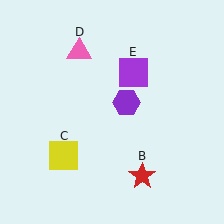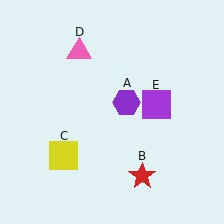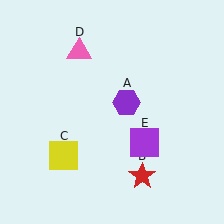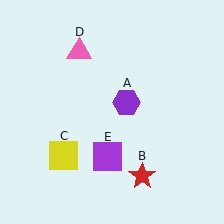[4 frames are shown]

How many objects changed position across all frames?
1 object changed position: purple square (object E).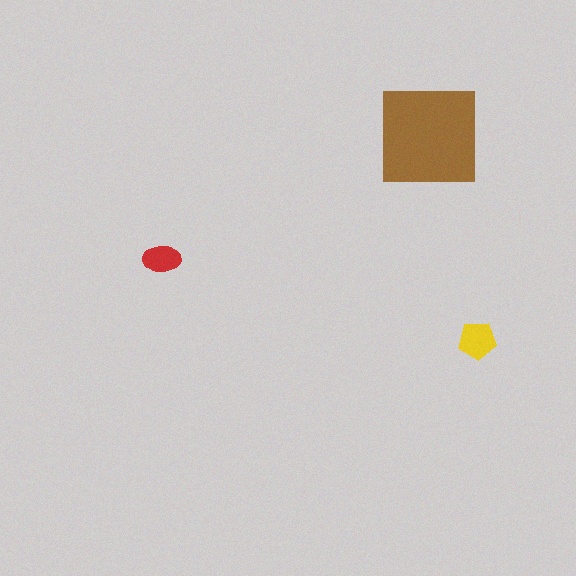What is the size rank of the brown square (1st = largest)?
1st.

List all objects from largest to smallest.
The brown square, the yellow pentagon, the red ellipse.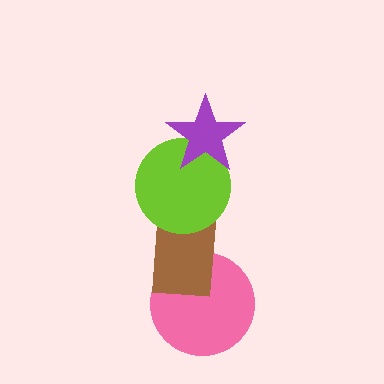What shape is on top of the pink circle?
The brown rectangle is on top of the pink circle.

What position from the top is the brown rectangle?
The brown rectangle is 3rd from the top.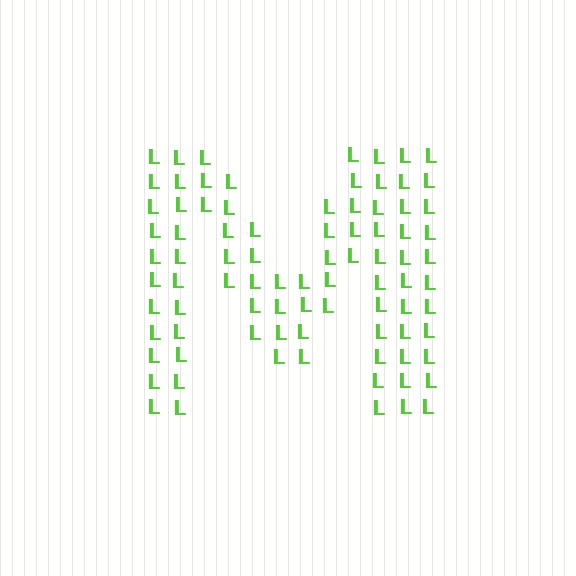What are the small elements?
The small elements are letter L's.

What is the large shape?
The large shape is the letter M.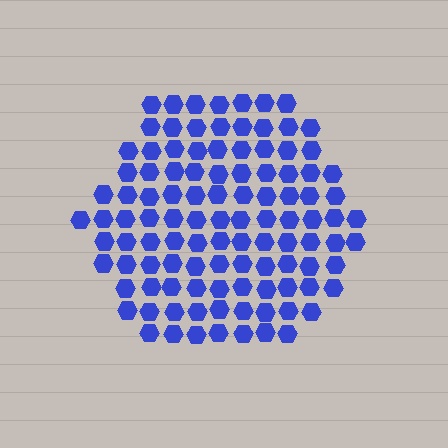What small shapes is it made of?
It is made of small hexagons.